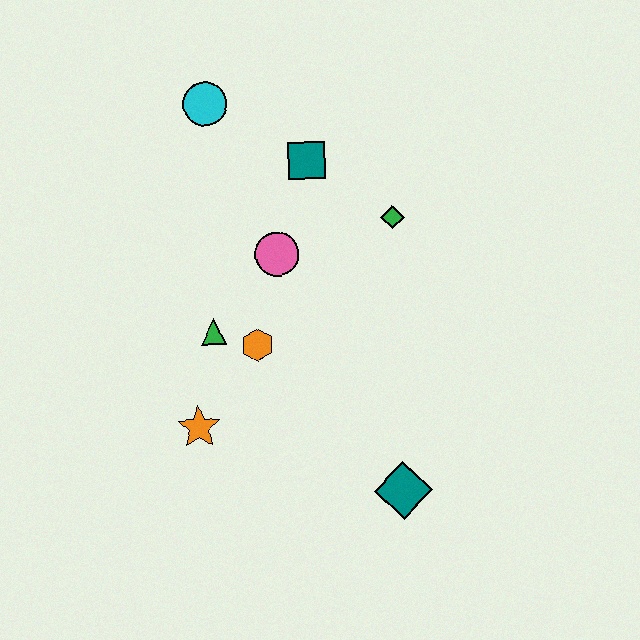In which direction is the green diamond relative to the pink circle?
The green diamond is to the right of the pink circle.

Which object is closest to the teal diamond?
The orange hexagon is closest to the teal diamond.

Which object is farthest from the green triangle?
The teal diamond is farthest from the green triangle.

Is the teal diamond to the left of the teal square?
No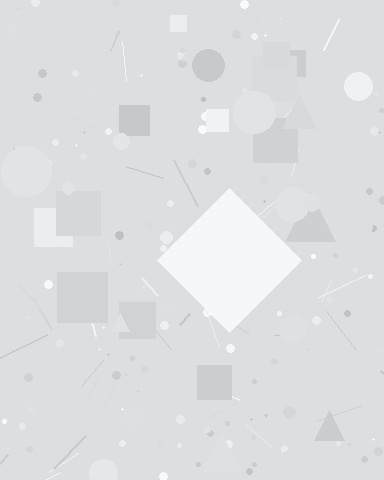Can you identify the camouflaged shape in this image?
The camouflaged shape is a diamond.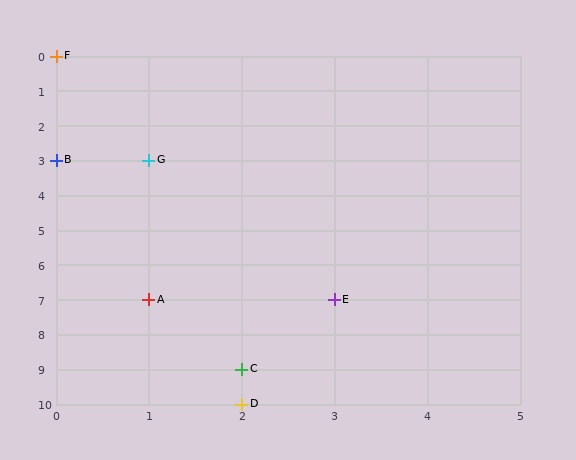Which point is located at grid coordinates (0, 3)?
Point B is at (0, 3).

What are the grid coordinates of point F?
Point F is at grid coordinates (0, 0).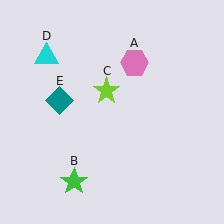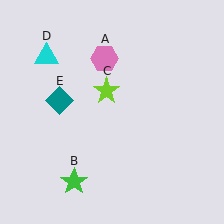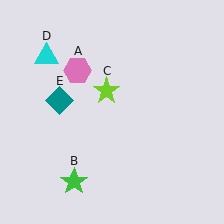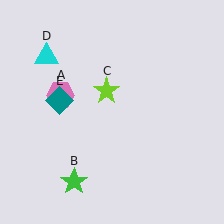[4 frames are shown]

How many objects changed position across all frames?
1 object changed position: pink hexagon (object A).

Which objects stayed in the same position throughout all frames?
Green star (object B) and lime star (object C) and cyan triangle (object D) and teal diamond (object E) remained stationary.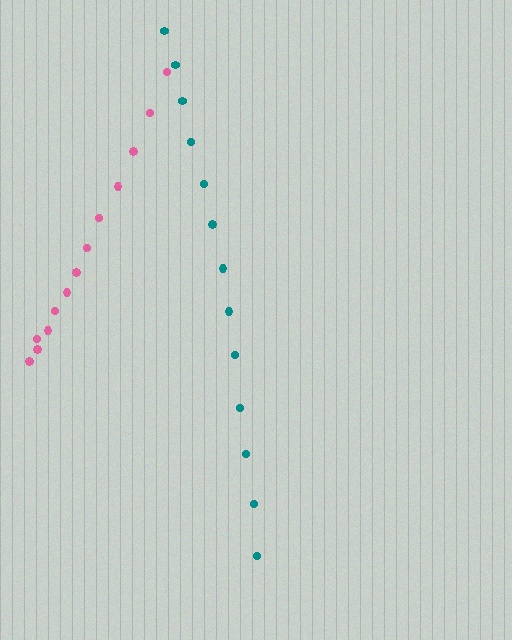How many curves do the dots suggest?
There are 2 distinct paths.